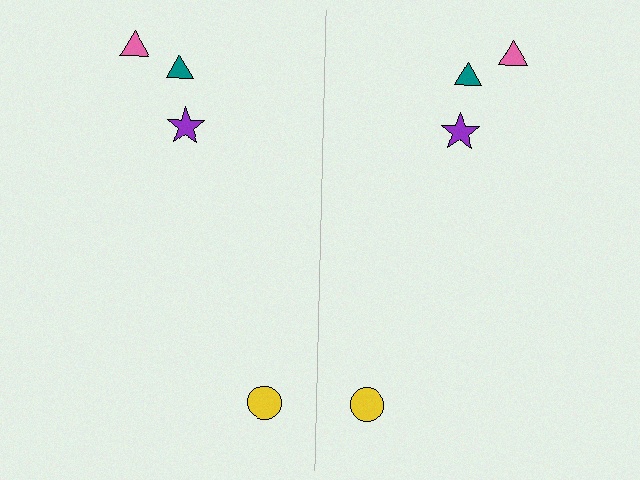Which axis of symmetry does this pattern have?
The pattern has a vertical axis of symmetry running through the center of the image.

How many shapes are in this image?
There are 8 shapes in this image.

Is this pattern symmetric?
Yes, this pattern has bilateral (reflection) symmetry.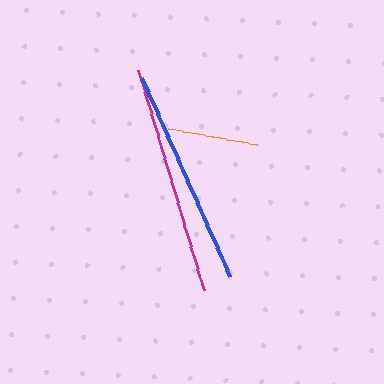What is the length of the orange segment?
The orange segment is approximately 90 pixels long.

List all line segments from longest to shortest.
From longest to shortest: magenta, blue, orange.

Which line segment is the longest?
The magenta line is the longest at approximately 228 pixels.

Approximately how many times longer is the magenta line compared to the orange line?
The magenta line is approximately 2.5 times the length of the orange line.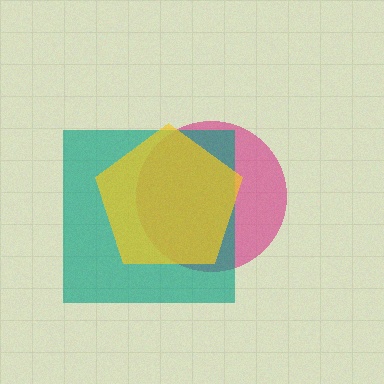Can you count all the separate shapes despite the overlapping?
Yes, there are 3 separate shapes.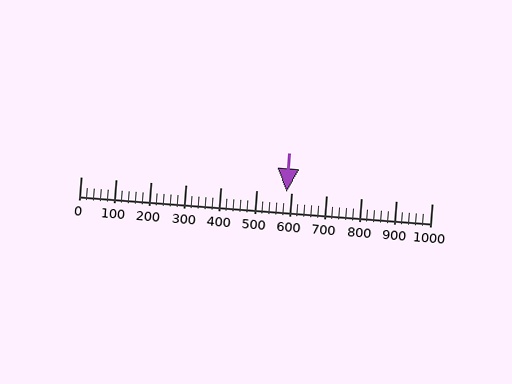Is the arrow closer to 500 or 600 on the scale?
The arrow is closer to 600.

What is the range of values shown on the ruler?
The ruler shows values from 0 to 1000.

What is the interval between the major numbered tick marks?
The major tick marks are spaced 100 units apart.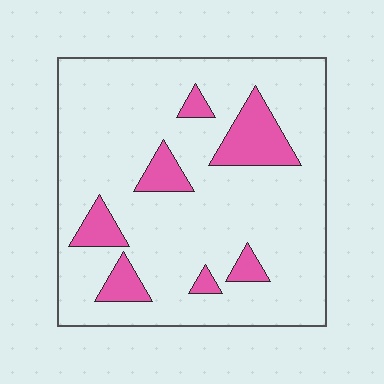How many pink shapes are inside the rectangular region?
7.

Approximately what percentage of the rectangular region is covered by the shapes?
Approximately 15%.